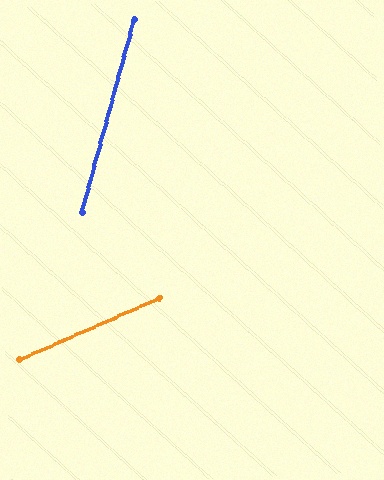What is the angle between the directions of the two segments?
Approximately 51 degrees.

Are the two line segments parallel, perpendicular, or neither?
Neither parallel nor perpendicular — they differ by about 51°.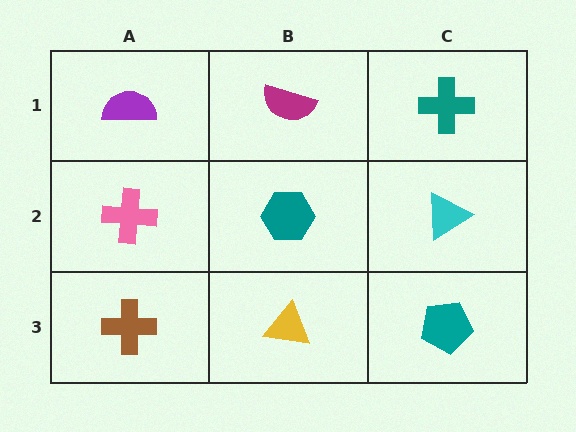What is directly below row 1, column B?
A teal hexagon.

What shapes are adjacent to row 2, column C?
A teal cross (row 1, column C), a teal pentagon (row 3, column C), a teal hexagon (row 2, column B).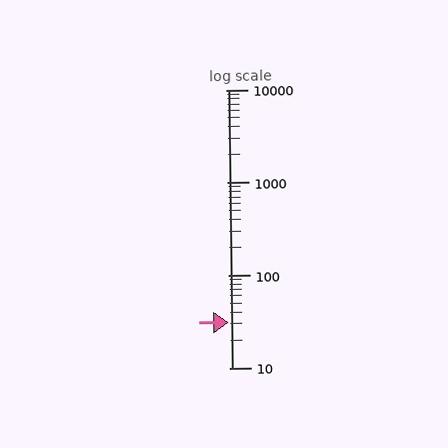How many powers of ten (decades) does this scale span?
The scale spans 3 decades, from 10 to 10000.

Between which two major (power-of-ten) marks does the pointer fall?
The pointer is between 10 and 100.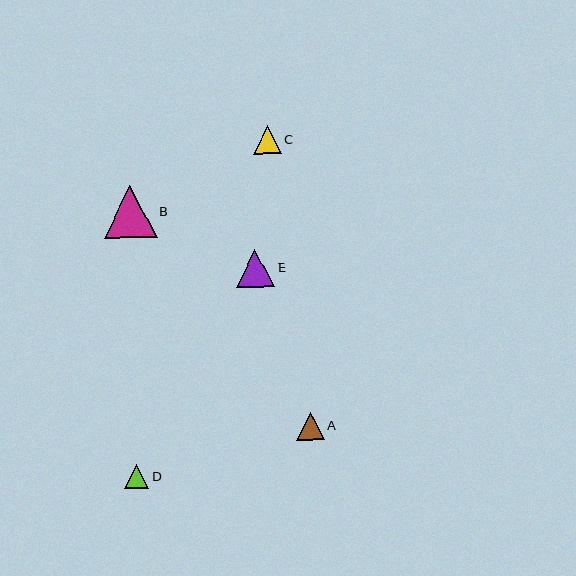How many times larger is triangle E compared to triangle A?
Triangle E is approximately 1.4 times the size of triangle A.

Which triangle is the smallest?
Triangle D is the smallest with a size of approximately 24 pixels.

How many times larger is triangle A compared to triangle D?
Triangle A is approximately 1.2 times the size of triangle D.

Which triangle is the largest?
Triangle B is the largest with a size of approximately 53 pixels.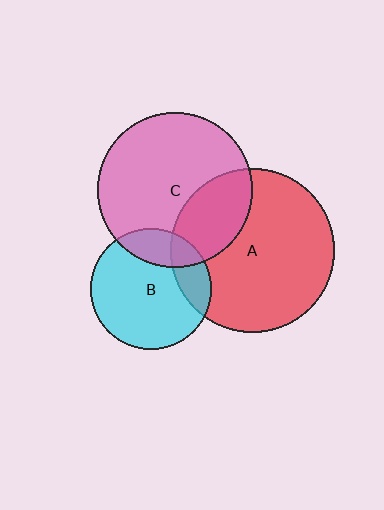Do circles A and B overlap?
Yes.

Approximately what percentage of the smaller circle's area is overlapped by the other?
Approximately 20%.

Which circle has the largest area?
Circle A (red).